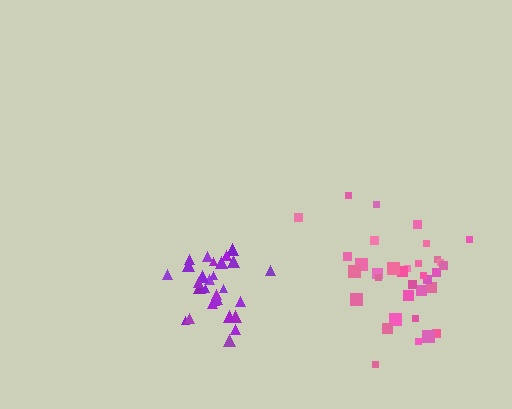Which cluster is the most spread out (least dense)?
Pink.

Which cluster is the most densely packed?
Purple.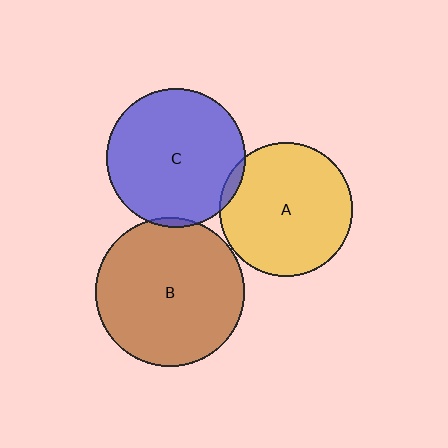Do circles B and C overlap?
Yes.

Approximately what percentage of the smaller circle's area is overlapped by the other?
Approximately 5%.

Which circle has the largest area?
Circle B (brown).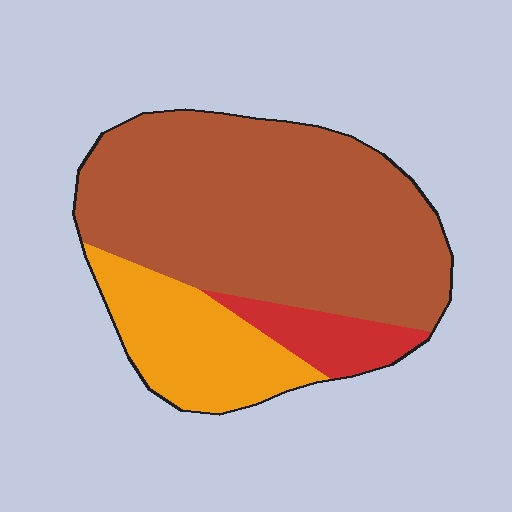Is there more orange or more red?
Orange.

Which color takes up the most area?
Brown, at roughly 70%.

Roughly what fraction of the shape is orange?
Orange takes up about one fifth (1/5) of the shape.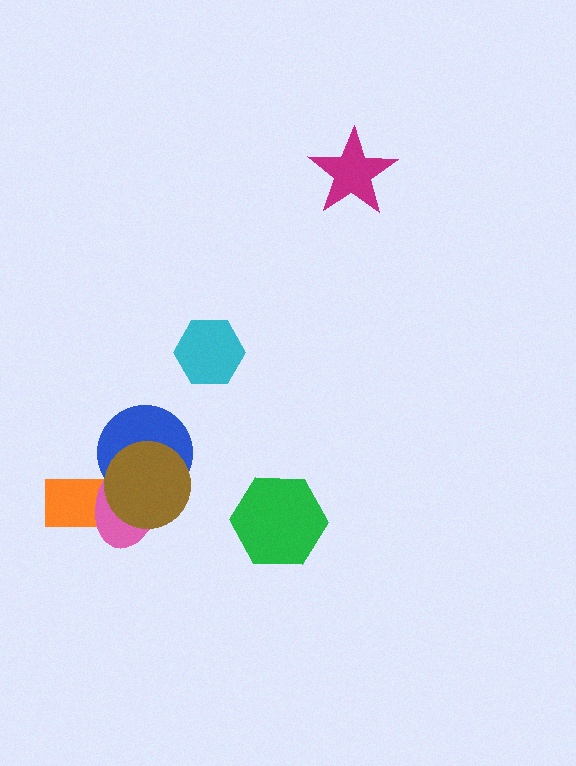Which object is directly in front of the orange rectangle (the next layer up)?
The pink ellipse is directly in front of the orange rectangle.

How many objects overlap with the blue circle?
3 objects overlap with the blue circle.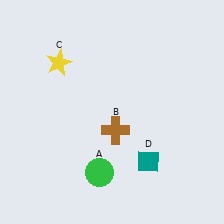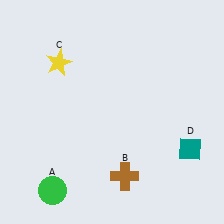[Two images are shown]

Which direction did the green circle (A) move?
The green circle (A) moved left.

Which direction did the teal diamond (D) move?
The teal diamond (D) moved right.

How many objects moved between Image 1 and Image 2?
3 objects moved between the two images.